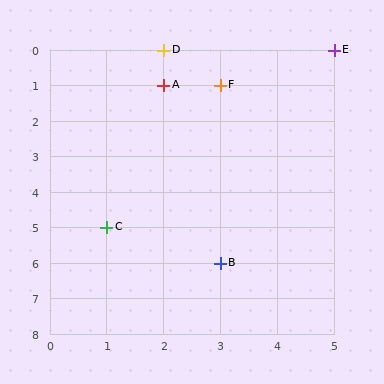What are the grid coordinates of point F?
Point F is at grid coordinates (3, 1).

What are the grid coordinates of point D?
Point D is at grid coordinates (2, 0).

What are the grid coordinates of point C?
Point C is at grid coordinates (1, 5).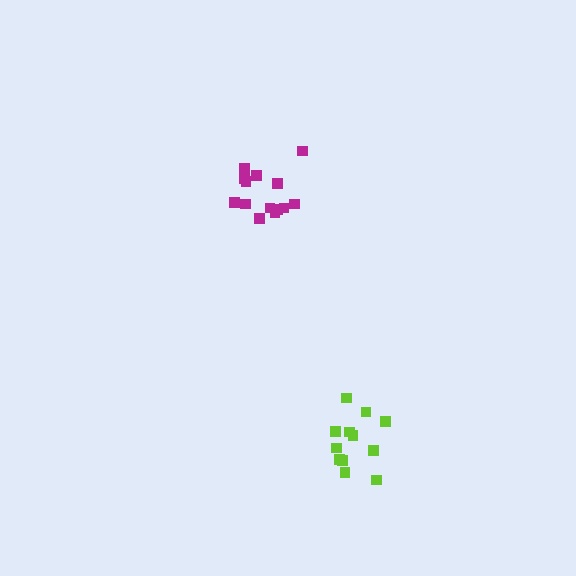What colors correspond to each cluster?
The clusters are colored: magenta, lime.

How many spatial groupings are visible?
There are 2 spatial groupings.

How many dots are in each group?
Group 1: 14 dots, Group 2: 12 dots (26 total).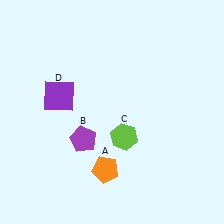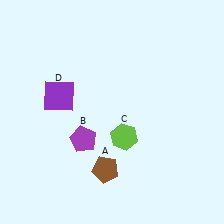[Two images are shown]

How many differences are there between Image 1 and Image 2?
There is 1 difference between the two images.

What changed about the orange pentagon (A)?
In Image 1, A is orange. In Image 2, it changed to brown.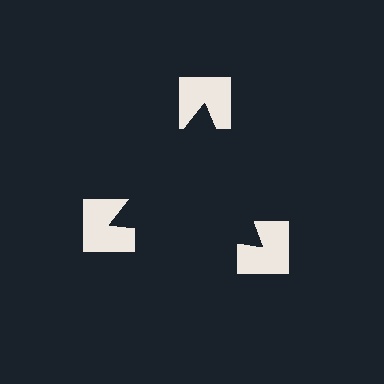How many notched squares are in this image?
There are 3 — one at each vertex of the illusory triangle.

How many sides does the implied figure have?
3 sides.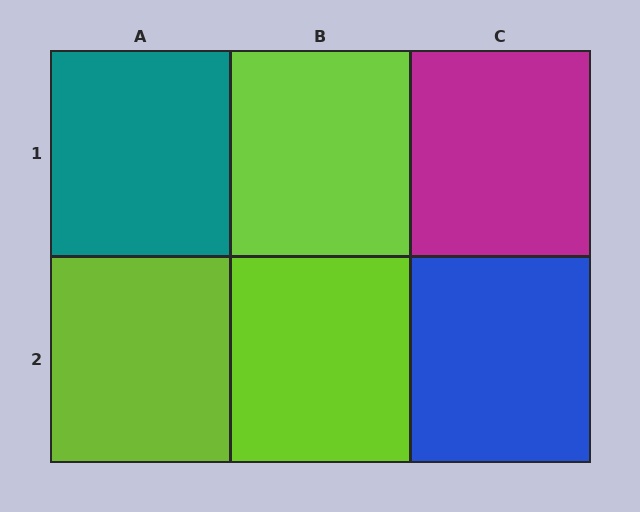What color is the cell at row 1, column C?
Magenta.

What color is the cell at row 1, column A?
Teal.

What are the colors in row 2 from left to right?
Lime, lime, blue.